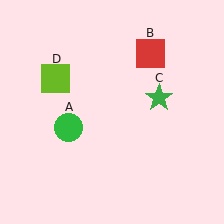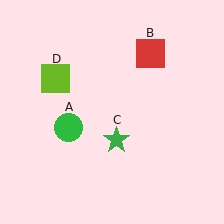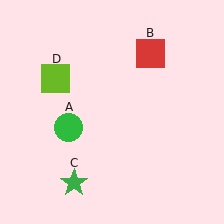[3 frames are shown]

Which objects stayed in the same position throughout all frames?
Green circle (object A) and red square (object B) and lime square (object D) remained stationary.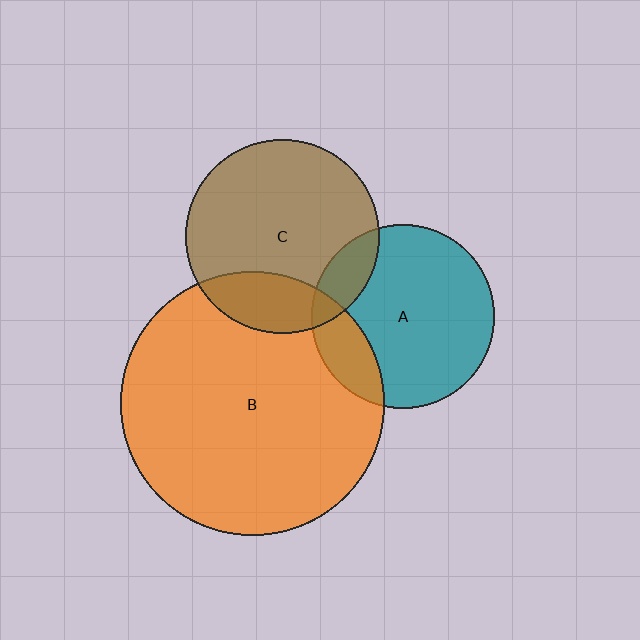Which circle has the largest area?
Circle B (orange).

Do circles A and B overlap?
Yes.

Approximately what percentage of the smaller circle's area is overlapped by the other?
Approximately 20%.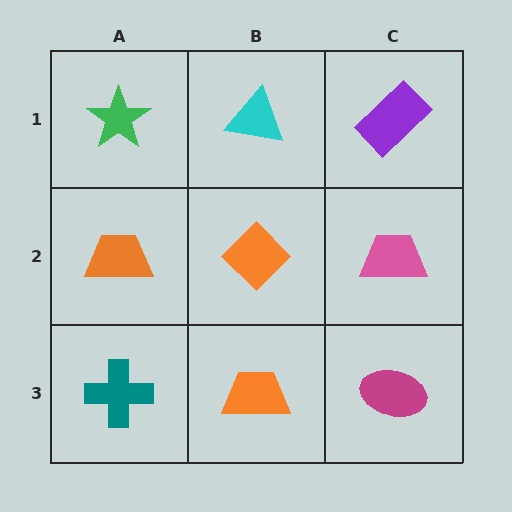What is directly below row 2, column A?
A teal cross.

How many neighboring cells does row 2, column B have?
4.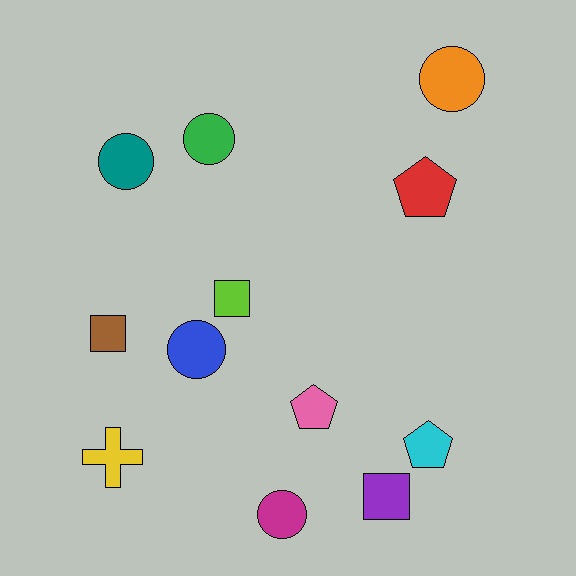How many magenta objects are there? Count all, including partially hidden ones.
There is 1 magenta object.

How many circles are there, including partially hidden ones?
There are 5 circles.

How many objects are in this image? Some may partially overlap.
There are 12 objects.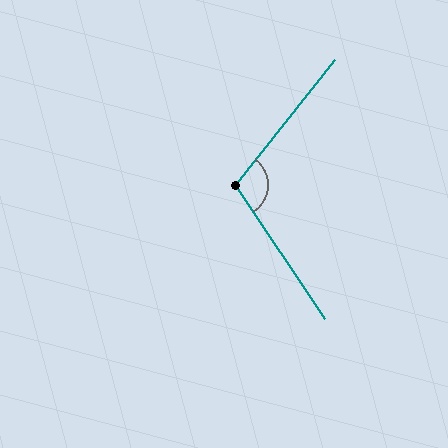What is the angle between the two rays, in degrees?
Approximately 108 degrees.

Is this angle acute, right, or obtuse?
It is obtuse.